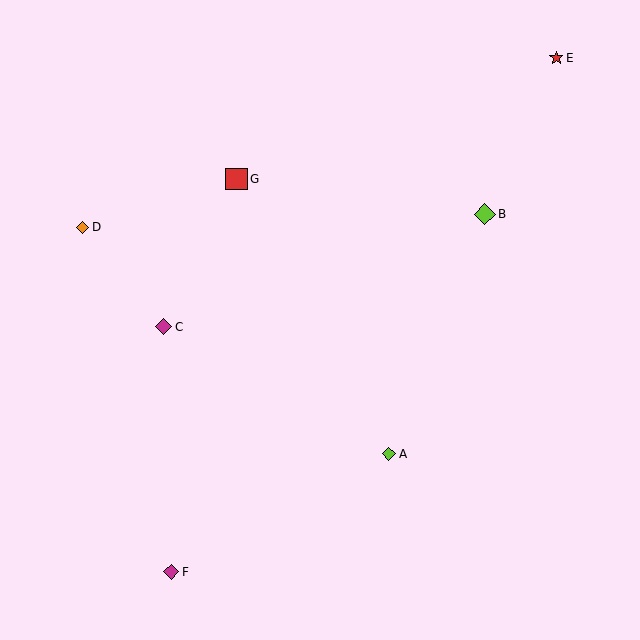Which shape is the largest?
The red square (labeled G) is the largest.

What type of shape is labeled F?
Shape F is a magenta diamond.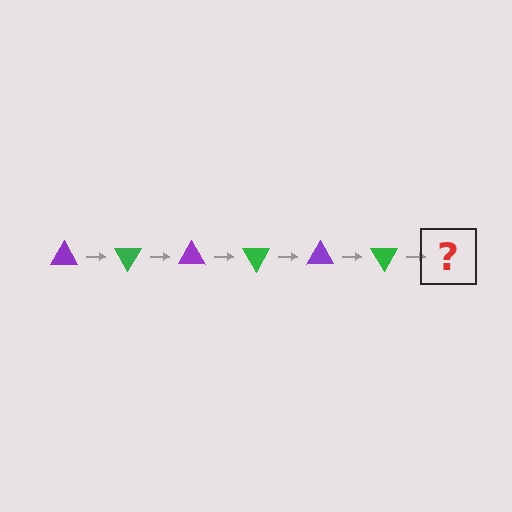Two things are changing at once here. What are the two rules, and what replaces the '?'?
The two rules are that it rotates 60 degrees each step and the color cycles through purple and green. The '?' should be a purple triangle, rotated 360 degrees from the start.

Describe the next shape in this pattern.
It should be a purple triangle, rotated 360 degrees from the start.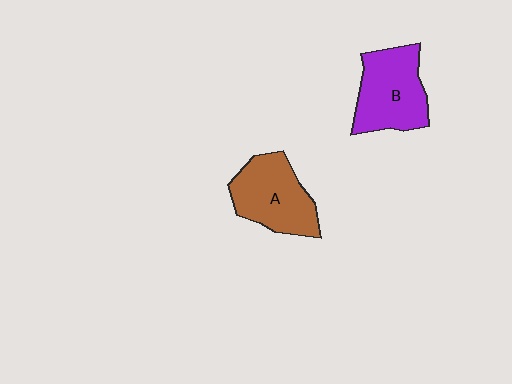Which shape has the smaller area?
Shape A (brown).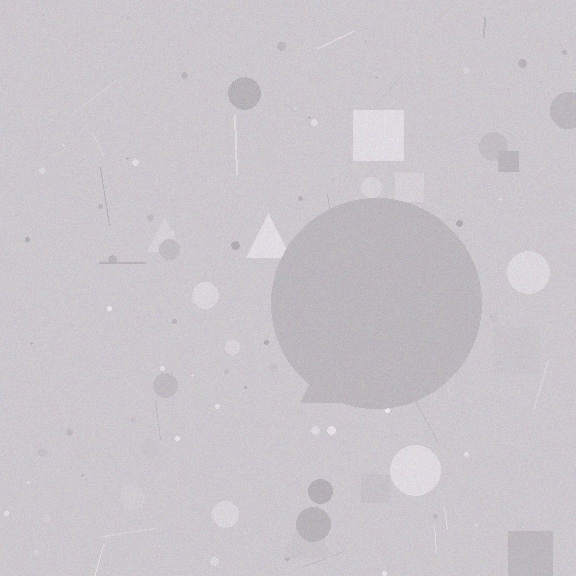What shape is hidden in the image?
A circle is hidden in the image.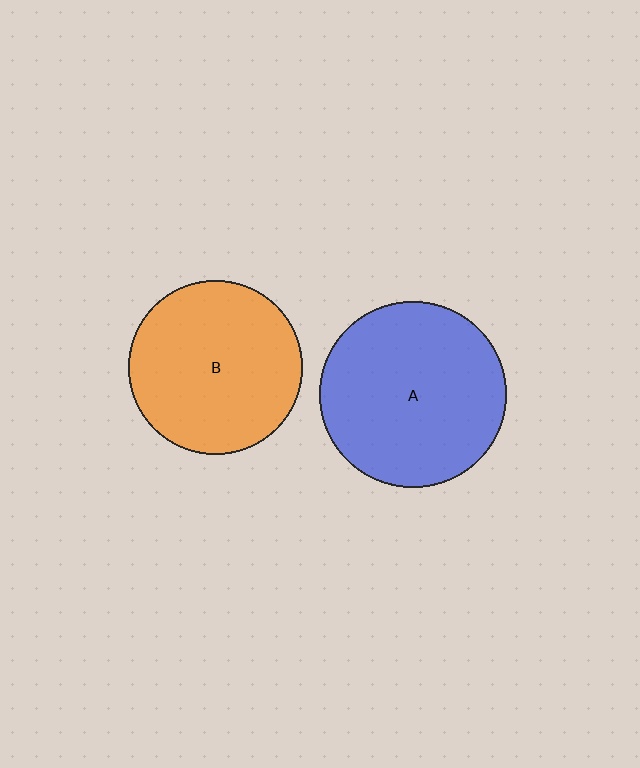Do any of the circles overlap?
No, none of the circles overlap.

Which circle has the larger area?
Circle A (blue).